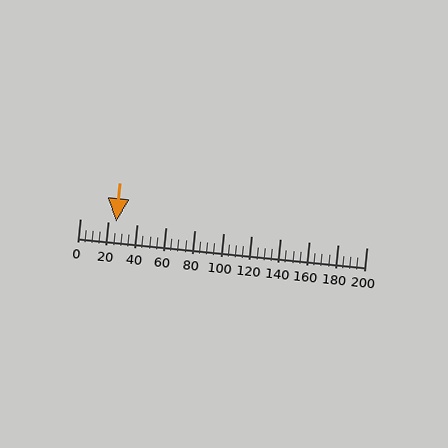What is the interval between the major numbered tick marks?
The major tick marks are spaced 20 units apart.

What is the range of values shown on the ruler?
The ruler shows values from 0 to 200.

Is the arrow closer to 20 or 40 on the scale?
The arrow is closer to 20.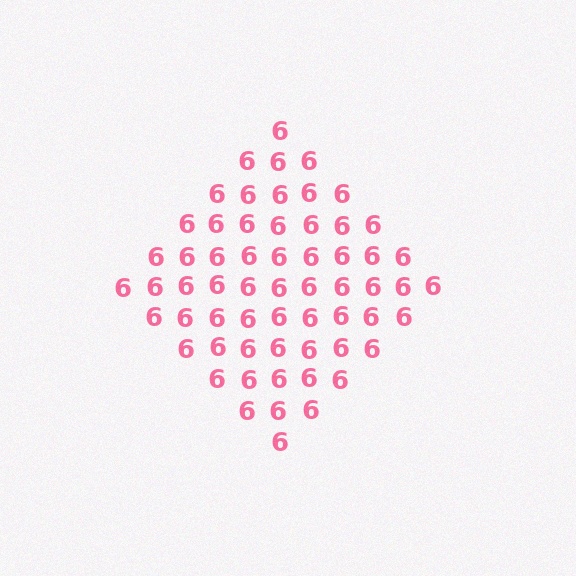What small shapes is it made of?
It is made of small digit 6's.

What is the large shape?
The large shape is a diamond.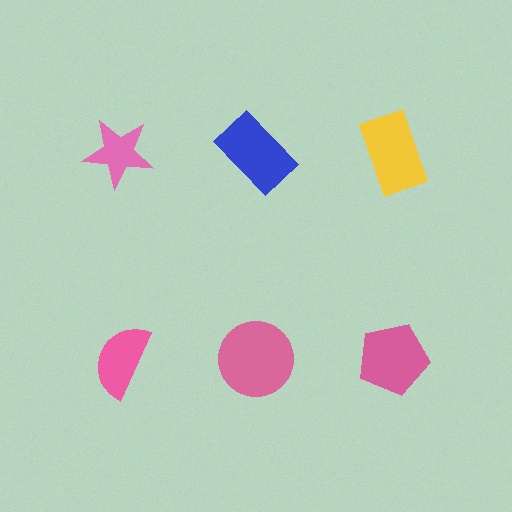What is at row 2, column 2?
A pink circle.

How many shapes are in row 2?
3 shapes.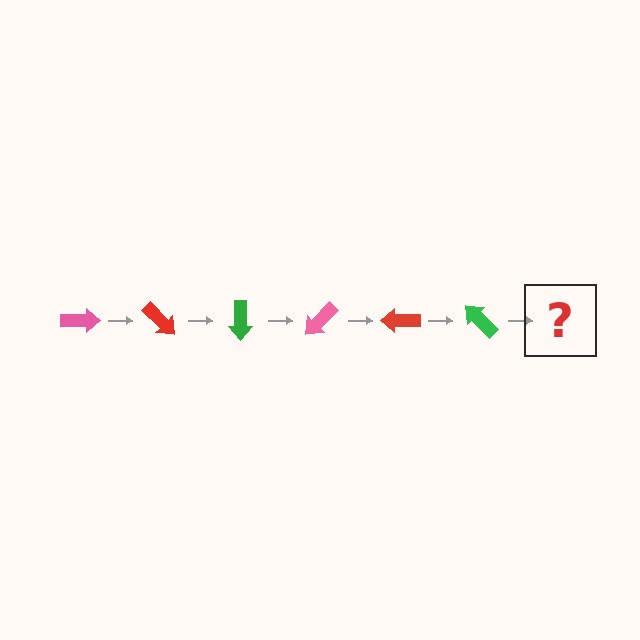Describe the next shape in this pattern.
It should be a pink arrow, rotated 270 degrees from the start.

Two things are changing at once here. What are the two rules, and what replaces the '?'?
The two rules are that it rotates 45 degrees each step and the color cycles through pink, red, and green. The '?' should be a pink arrow, rotated 270 degrees from the start.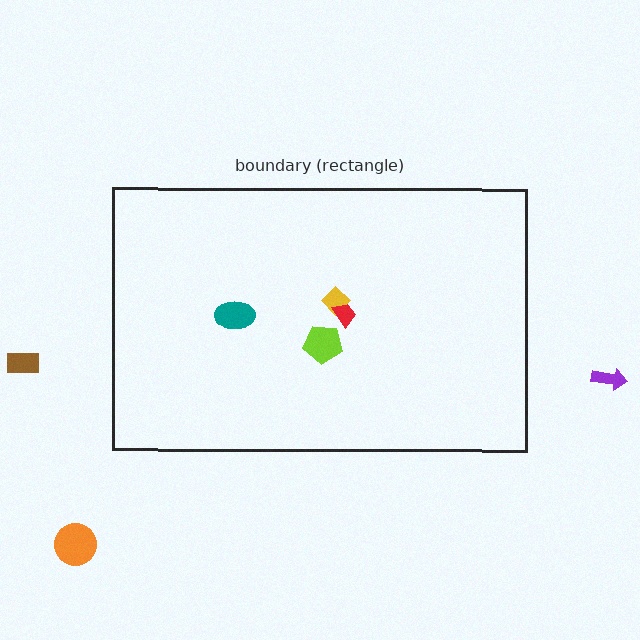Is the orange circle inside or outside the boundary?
Outside.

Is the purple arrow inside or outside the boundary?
Outside.